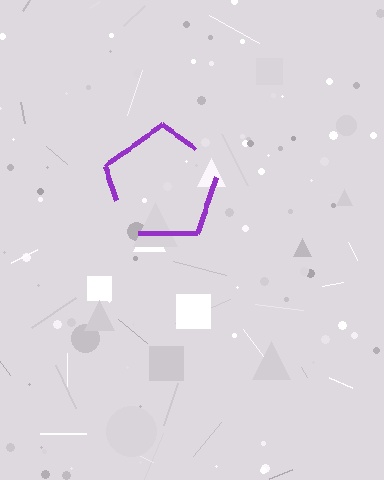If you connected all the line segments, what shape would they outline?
They would outline a pentagon.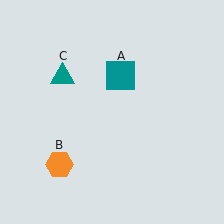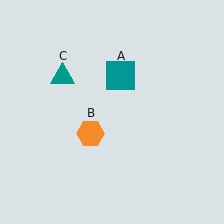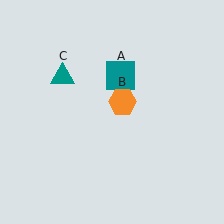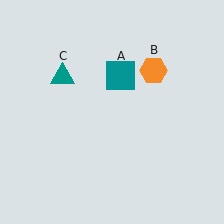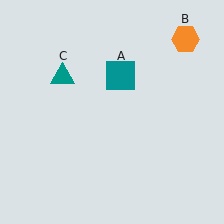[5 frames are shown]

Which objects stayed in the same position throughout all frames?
Teal square (object A) and teal triangle (object C) remained stationary.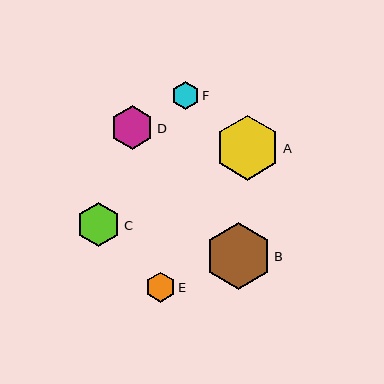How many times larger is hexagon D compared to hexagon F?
Hexagon D is approximately 1.6 times the size of hexagon F.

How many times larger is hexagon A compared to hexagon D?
Hexagon A is approximately 1.5 times the size of hexagon D.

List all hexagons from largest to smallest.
From largest to smallest: B, A, C, D, E, F.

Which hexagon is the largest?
Hexagon B is the largest with a size of approximately 66 pixels.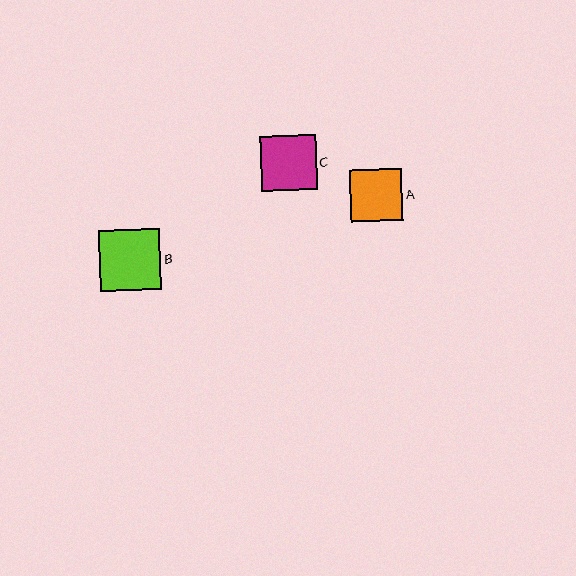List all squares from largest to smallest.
From largest to smallest: B, C, A.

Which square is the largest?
Square B is the largest with a size of approximately 61 pixels.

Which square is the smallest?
Square A is the smallest with a size of approximately 52 pixels.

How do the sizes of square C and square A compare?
Square C and square A are approximately the same size.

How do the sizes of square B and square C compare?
Square B and square C are approximately the same size.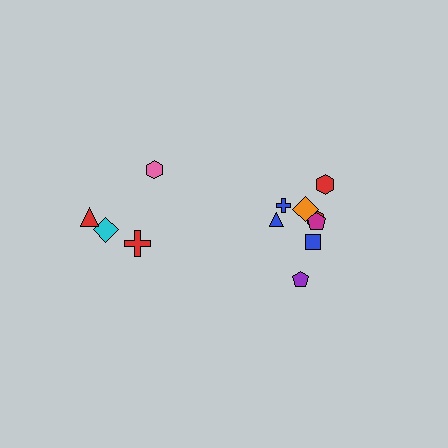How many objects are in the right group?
There are 8 objects.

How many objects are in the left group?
There are 4 objects.